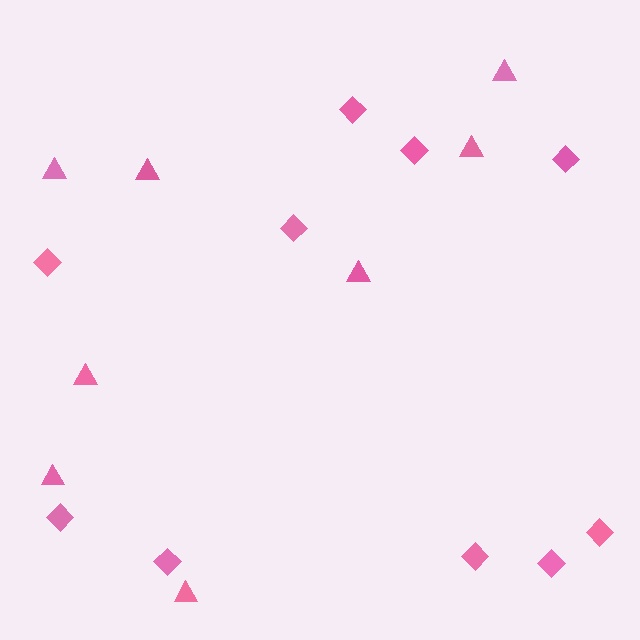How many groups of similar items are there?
There are 2 groups: one group of diamonds (10) and one group of triangles (8).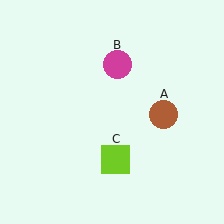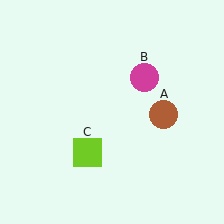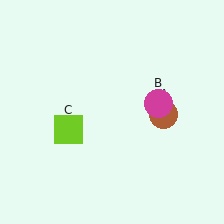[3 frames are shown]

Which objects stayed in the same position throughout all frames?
Brown circle (object A) remained stationary.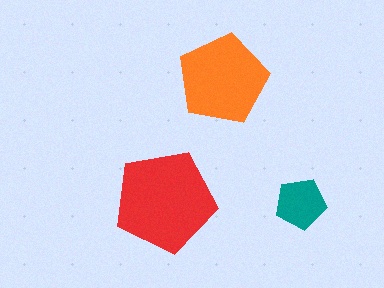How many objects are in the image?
There are 3 objects in the image.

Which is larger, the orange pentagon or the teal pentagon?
The orange one.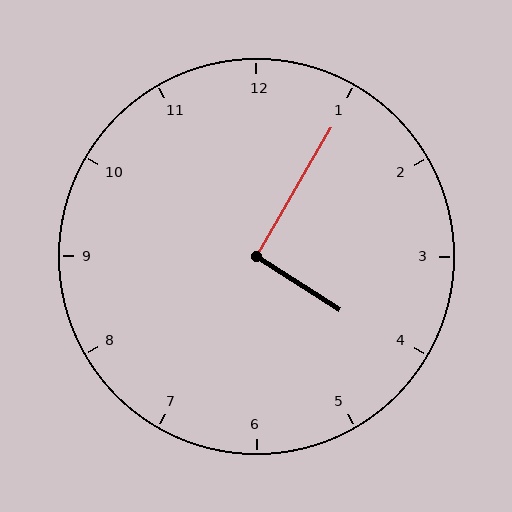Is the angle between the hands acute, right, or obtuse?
It is right.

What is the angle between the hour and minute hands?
Approximately 92 degrees.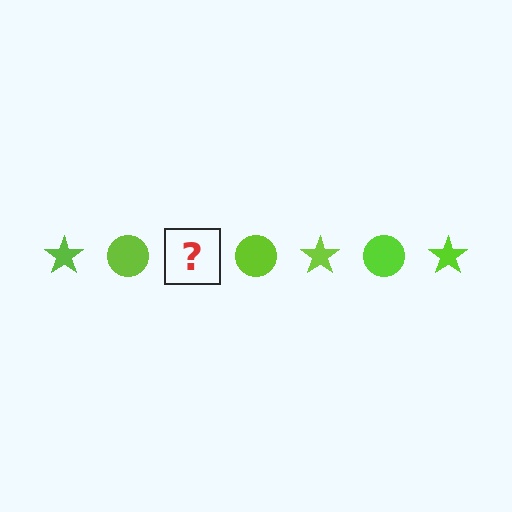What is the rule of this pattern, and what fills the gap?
The rule is that the pattern cycles through star, circle shapes in lime. The gap should be filled with a lime star.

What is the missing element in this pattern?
The missing element is a lime star.